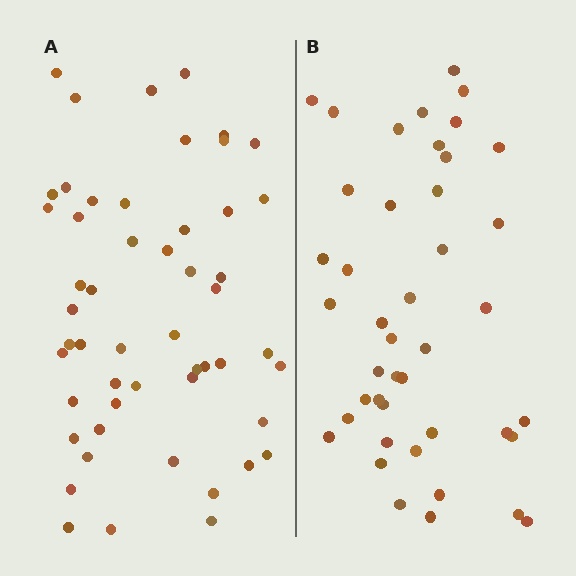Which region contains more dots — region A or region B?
Region A (the left region) has more dots.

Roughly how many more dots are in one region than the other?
Region A has roughly 8 or so more dots than region B.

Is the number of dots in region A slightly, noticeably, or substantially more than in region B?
Region A has only slightly more — the two regions are fairly close. The ratio is roughly 1.2 to 1.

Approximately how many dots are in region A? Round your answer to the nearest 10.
About 50 dots. (The exact count is 52, which rounds to 50.)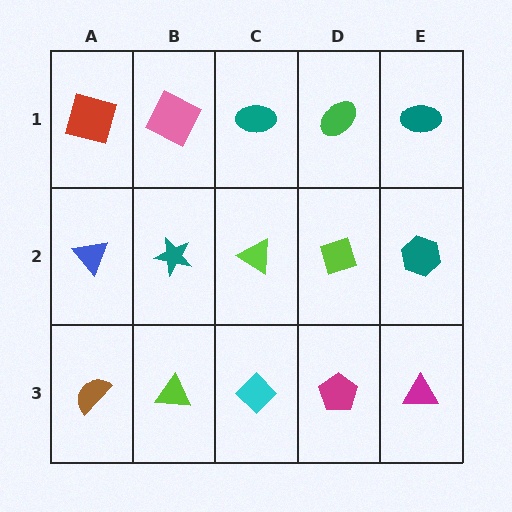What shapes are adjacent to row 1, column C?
A lime triangle (row 2, column C), a pink square (row 1, column B), a green ellipse (row 1, column D).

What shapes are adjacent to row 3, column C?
A lime triangle (row 2, column C), a lime triangle (row 3, column B), a magenta pentagon (row 3, column D).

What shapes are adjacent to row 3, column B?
A teal star (row 2, column B), a brown semicircle (row 3, column A), a cyan diamond (row 3, column C).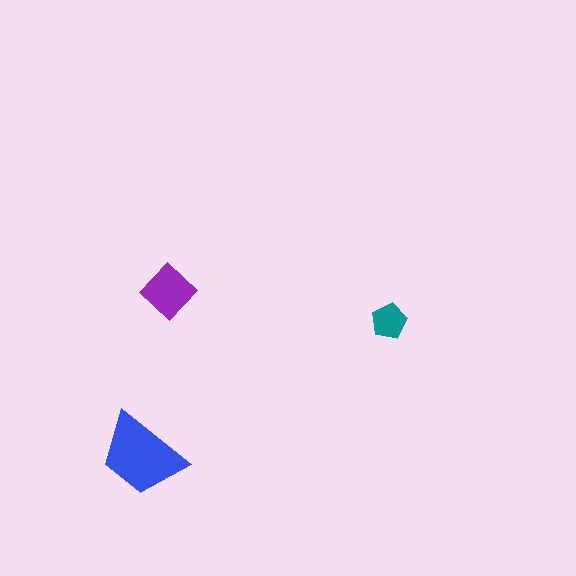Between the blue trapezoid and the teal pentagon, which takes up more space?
The blue trapezoid.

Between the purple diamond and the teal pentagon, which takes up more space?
The purple diamond.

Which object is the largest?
The blue trapezoid.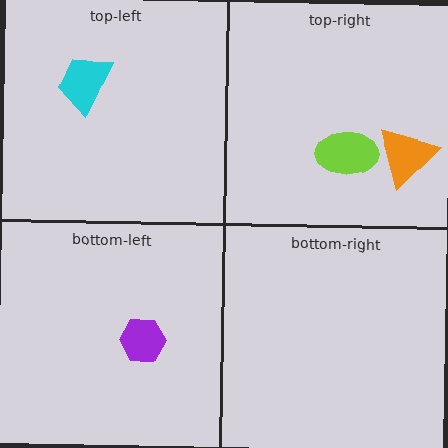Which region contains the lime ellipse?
The top-right region.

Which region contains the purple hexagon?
The bottom-left region.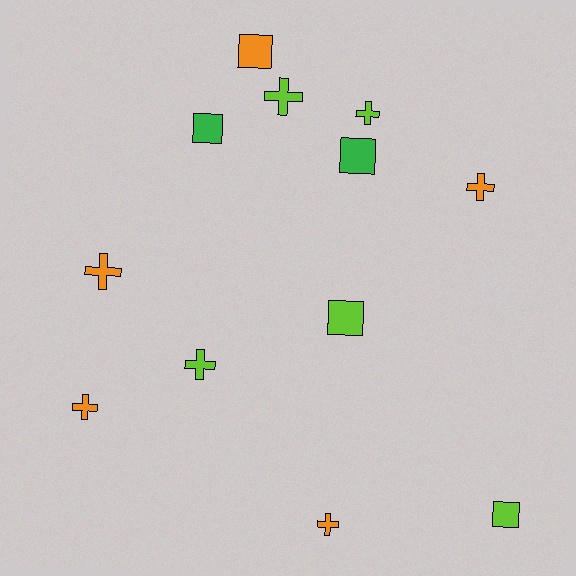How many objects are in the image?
There are 12 objects.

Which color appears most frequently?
Lime, with 5 objects.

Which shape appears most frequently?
Cross, with 7 objects.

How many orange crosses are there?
There are 4 orange crosses.